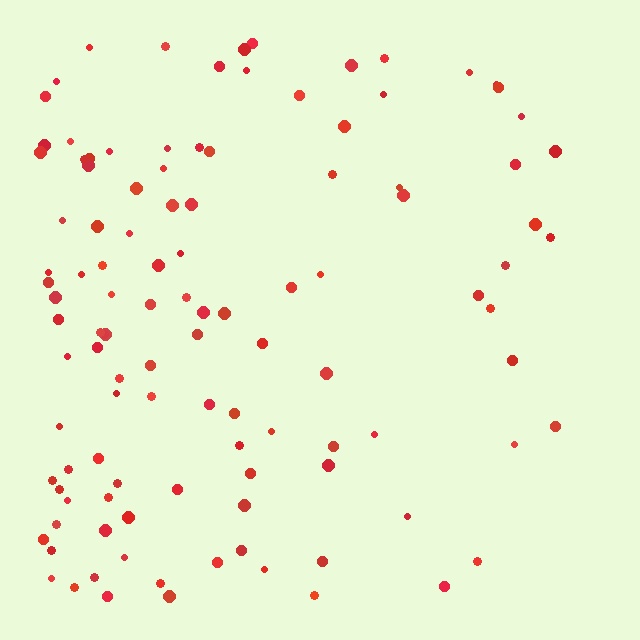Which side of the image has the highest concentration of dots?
The left.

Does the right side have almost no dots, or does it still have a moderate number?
Still a moderate number, just noticeably fewer than the left.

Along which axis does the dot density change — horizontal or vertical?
Horizontal.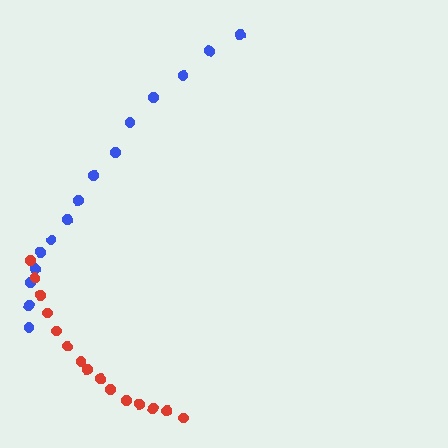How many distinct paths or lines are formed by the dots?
There are 2 distinct paths.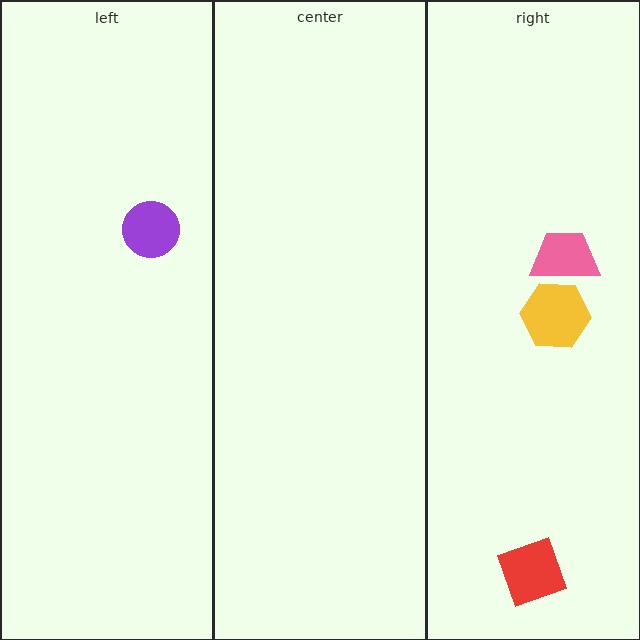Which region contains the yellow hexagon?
The right region.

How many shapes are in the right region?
3.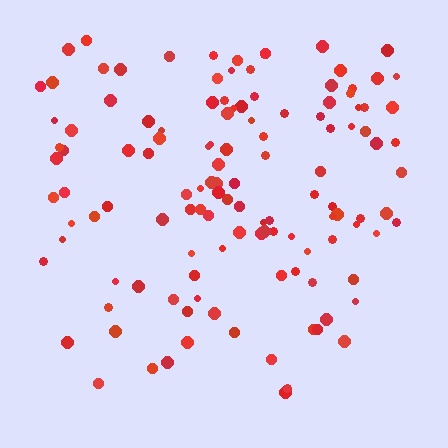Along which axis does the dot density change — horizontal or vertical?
Vertical.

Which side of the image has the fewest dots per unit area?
The bottom.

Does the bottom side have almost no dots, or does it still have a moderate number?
Still a moderate number, just noticeably fewer than the top.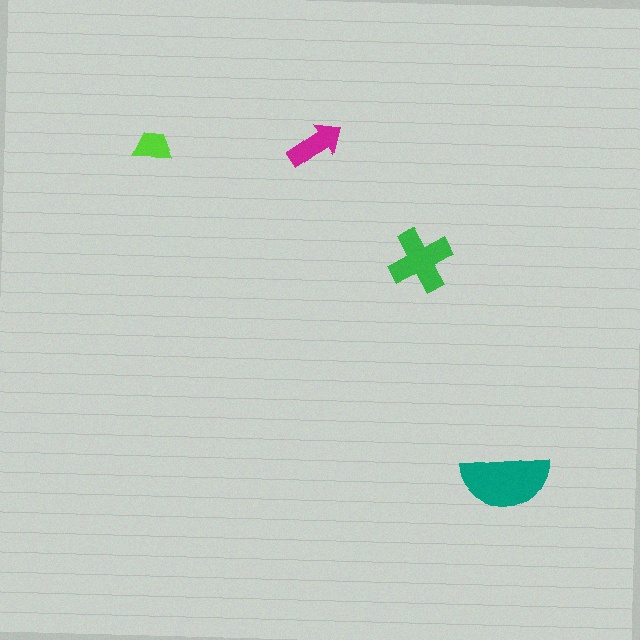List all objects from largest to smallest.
The teal semicircle, the green cross, the magenta arrow, the lime trapezoid.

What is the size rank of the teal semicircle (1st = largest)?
1st.